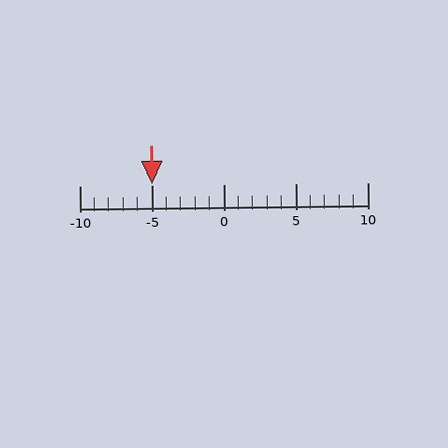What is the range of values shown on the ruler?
The ruler shows values from -10 to 10.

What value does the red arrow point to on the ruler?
The red arrow points to approximately -5.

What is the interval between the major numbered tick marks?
The major tick marks are spaced 5 units apart.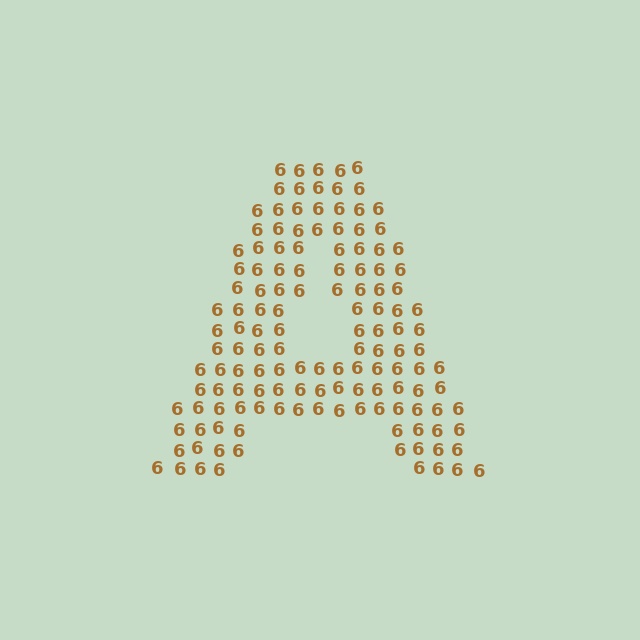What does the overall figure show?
The overall figure shows the letter A.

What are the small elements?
The small elements are digit 6's.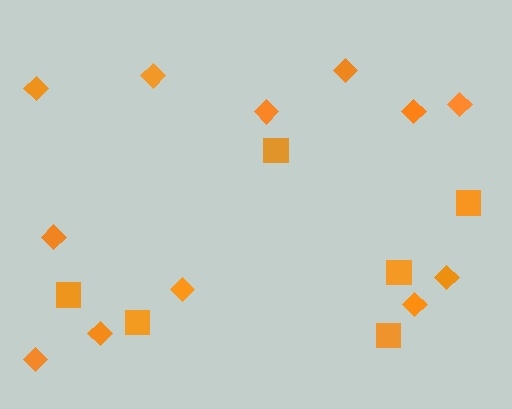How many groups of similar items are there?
There are 2 groups: one group of squares (6) and one group of diamonds (12).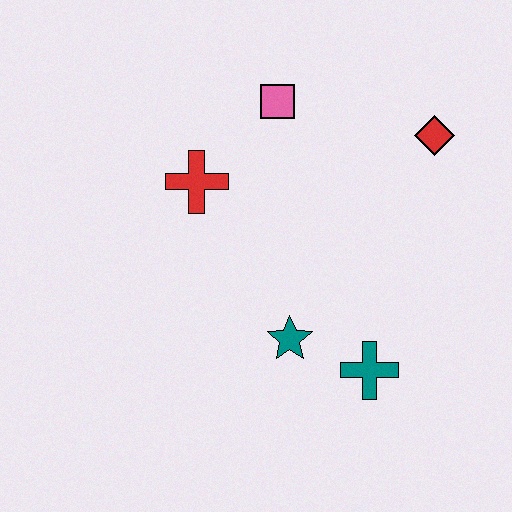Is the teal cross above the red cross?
No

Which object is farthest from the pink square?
The teal cross is farthest from the pink square.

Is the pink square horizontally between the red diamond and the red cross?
Yes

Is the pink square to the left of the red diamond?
Yes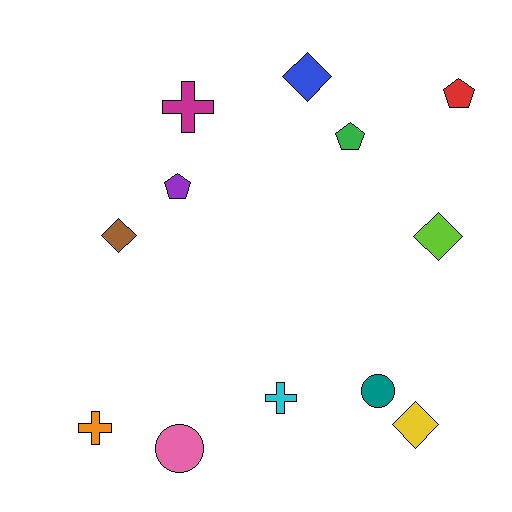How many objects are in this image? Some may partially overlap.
There are 12 objects.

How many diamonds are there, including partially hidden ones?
There are 4 diamonds.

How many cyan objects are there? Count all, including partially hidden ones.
There is 1 cyan object.